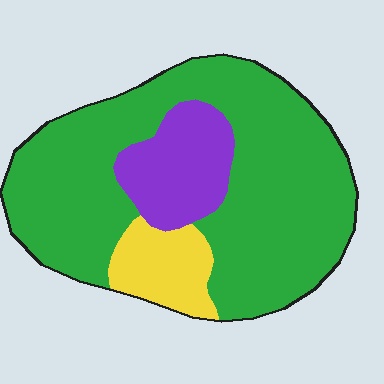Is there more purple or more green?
Green.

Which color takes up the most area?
Green, at roughly 75%.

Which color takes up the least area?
Yellow, at roughly 10%.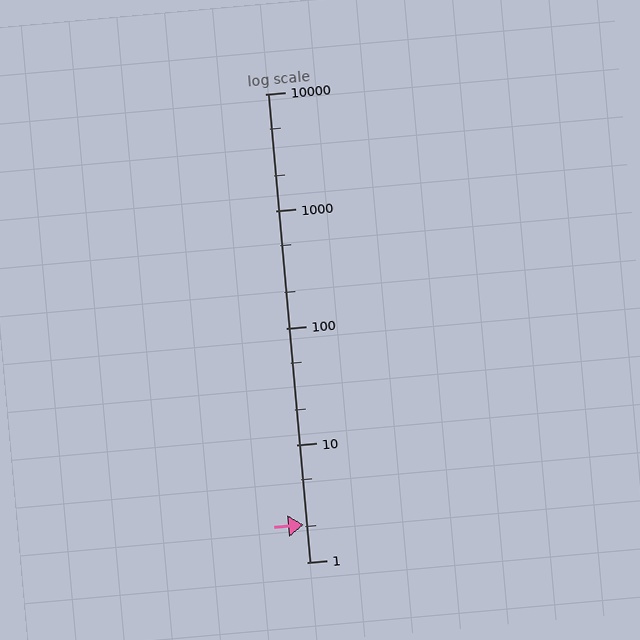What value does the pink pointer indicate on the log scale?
The pointer indicates approximately 2.1.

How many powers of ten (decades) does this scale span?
The scale spans 4 decades, from 1 to 10000.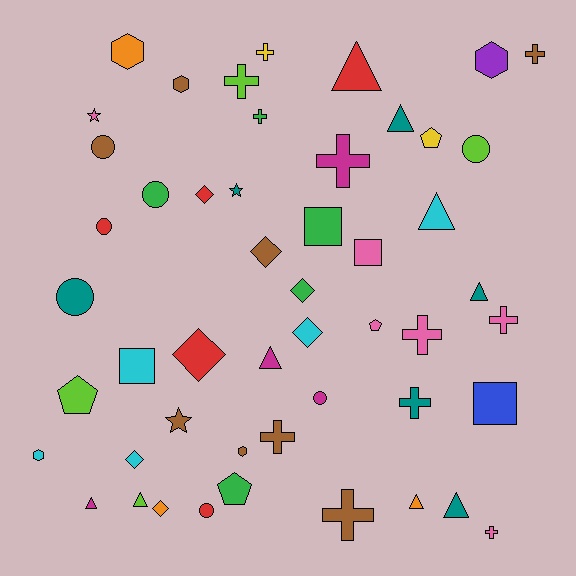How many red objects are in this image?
There are 5 red objects.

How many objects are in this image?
There are 50 objects.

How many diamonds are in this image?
There are 7 diamonds.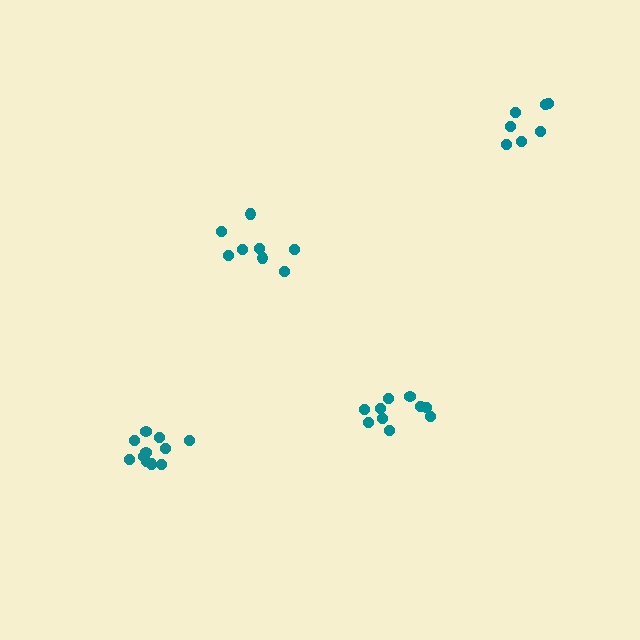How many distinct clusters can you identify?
There are 4 distinct clusters.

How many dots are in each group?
Group 1: 11 dots, Group 2: 10 dots, Group 3: 7 dots, Group 4: 8 dots (36 total).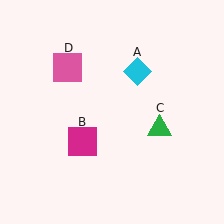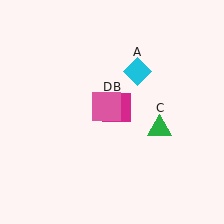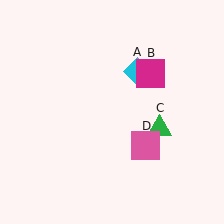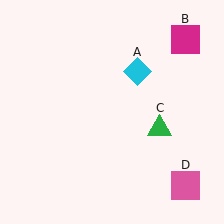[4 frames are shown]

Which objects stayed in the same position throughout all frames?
Cyan diamond (object A) and green triangle (object C) remained stationary.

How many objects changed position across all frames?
2 objects changed position: magenta square (object B), pink square (object D).